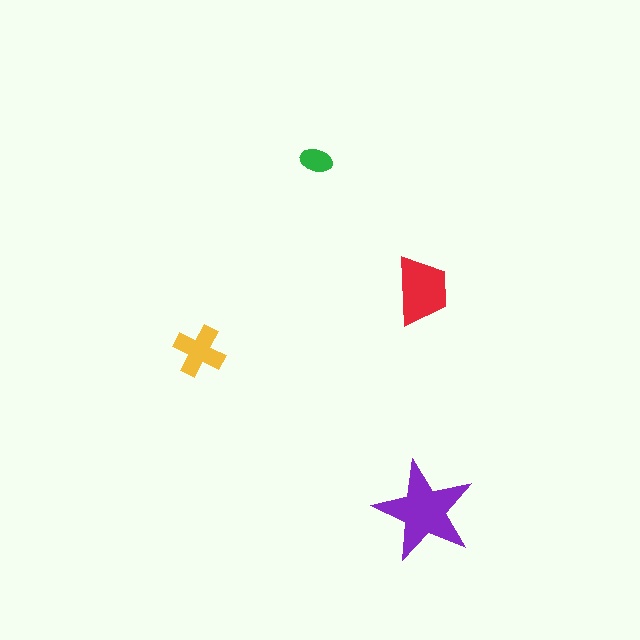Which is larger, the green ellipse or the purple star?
The purple star.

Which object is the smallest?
The green ellipse.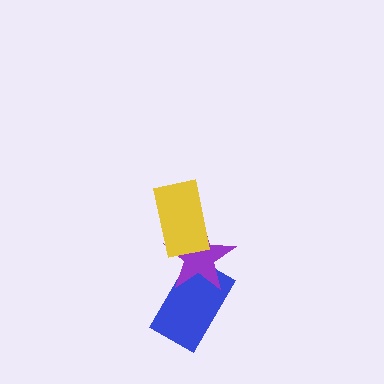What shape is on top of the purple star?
The yellow rectangle is on top of the purple star.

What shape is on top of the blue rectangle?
The purple star is on top of the blue rectangle.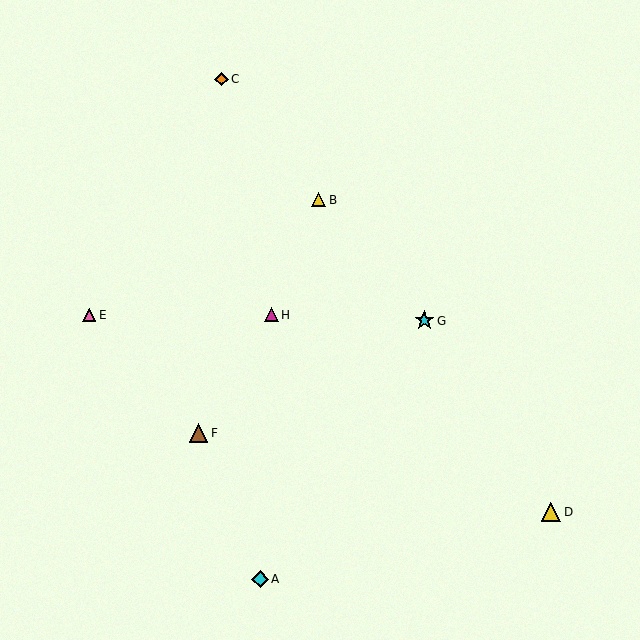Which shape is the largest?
The yellow triangle (labeled D) is the largest.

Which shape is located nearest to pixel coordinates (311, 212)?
The yellow triangle (labeled B) at (319, 200) is nearest to that location.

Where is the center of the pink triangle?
The center of the pink triangle is at (89, 315).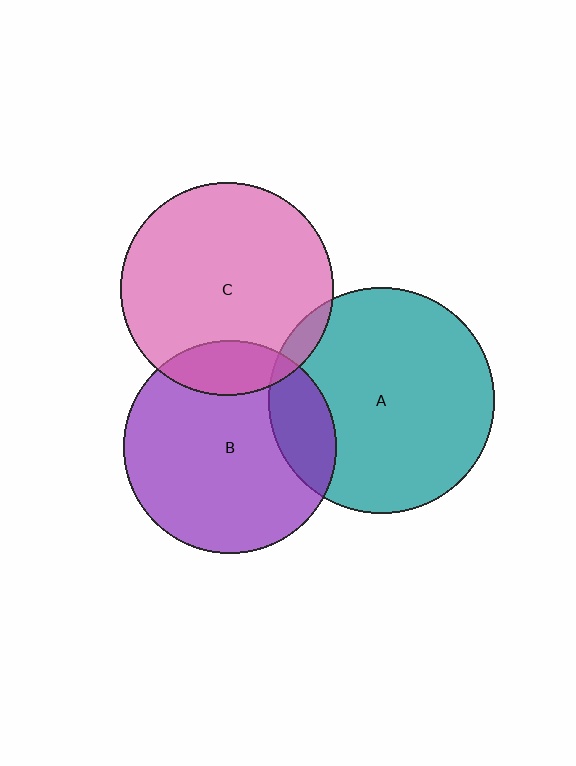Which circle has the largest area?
Circle A (teal).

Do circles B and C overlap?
Yes.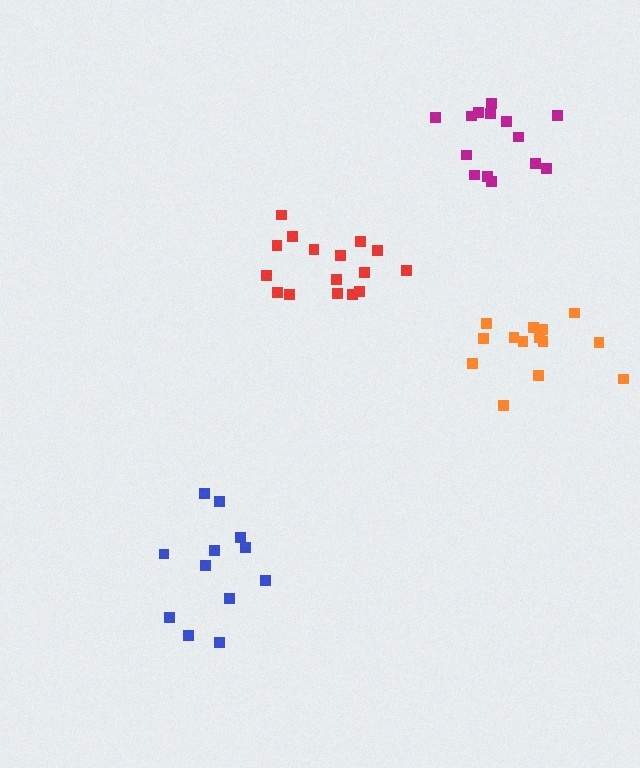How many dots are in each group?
Group 1: 14 dots, Group 2: 14 dots, Group 3: 12 dots, Group 4: 16 dots (56 total).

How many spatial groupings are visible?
There are 4 spatial groupings.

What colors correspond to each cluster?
The clusters are colored: orange, magenta, blue, red.